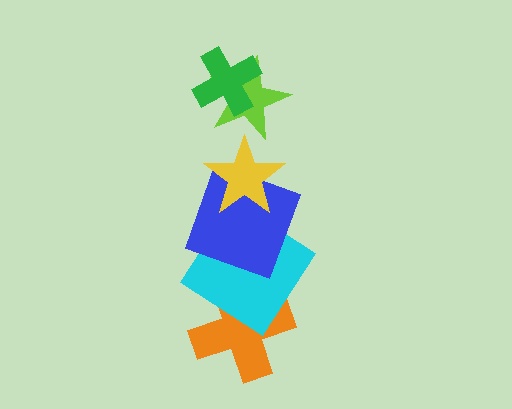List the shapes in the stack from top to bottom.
From top to bottom: the green cross, the lime star, the yellow star, the blue square, the cyan diamond, the orange cross.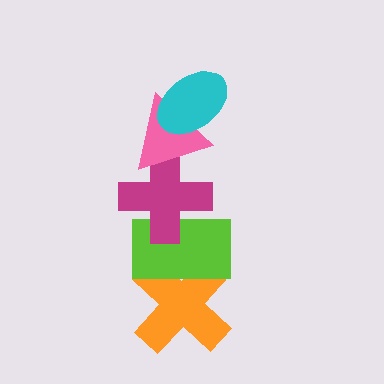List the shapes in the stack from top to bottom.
From top to bottom: the cyan ellipse, the pink triangle, the magenta cross, the lime rectangle, the orange cross.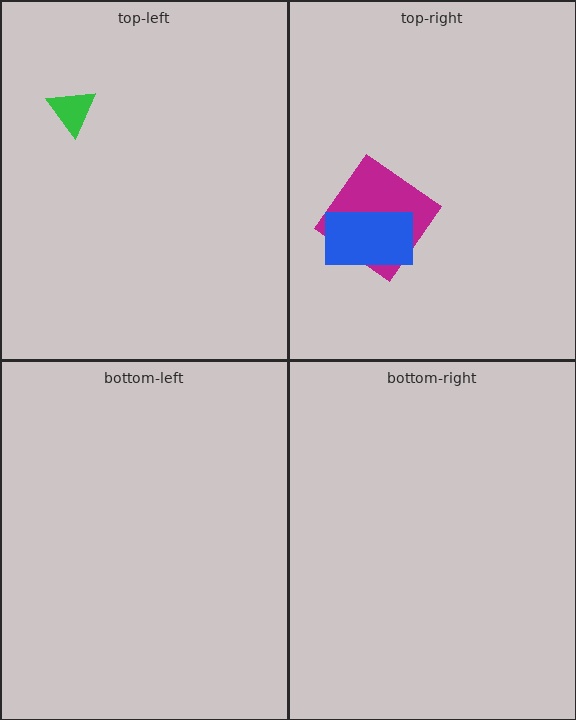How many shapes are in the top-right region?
2.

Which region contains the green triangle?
The top-left region.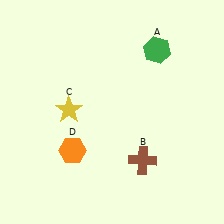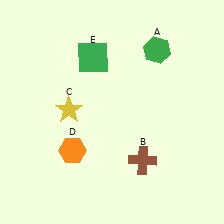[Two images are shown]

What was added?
A green square (E) was added in Image 2.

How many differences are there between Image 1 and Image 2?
There is 1 difference between the two images.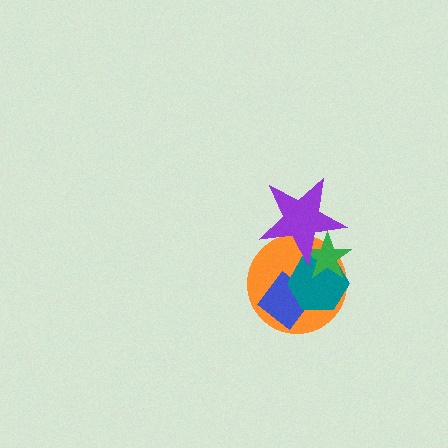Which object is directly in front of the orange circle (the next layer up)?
The blue diamond is directly in front of the orange circle.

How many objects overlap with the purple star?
3 objects overlap with the purple star.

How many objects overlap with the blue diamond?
2 objects overlap with the blue diamond.